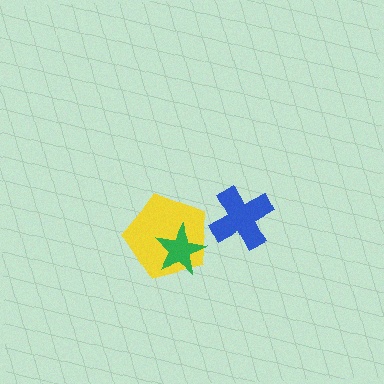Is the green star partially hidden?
No, no other shape covers it.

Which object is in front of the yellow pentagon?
The green star is in front of the yellow pentagon.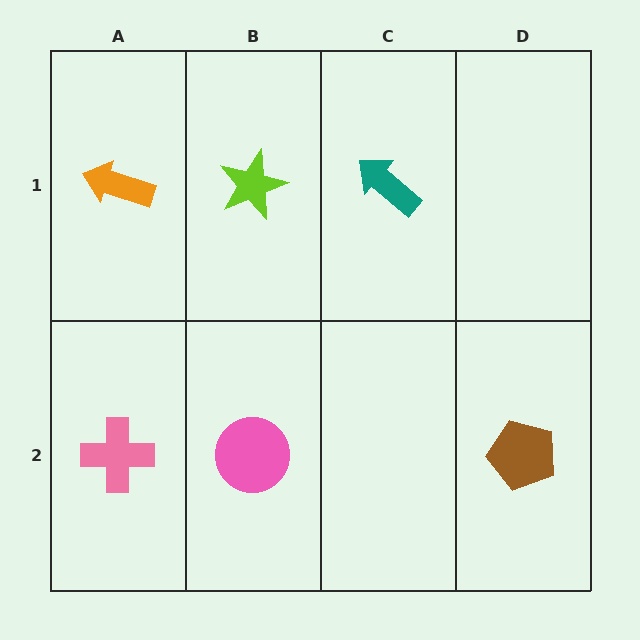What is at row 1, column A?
An orange arrow.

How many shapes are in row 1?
3 shapes.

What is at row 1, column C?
A teal arrow.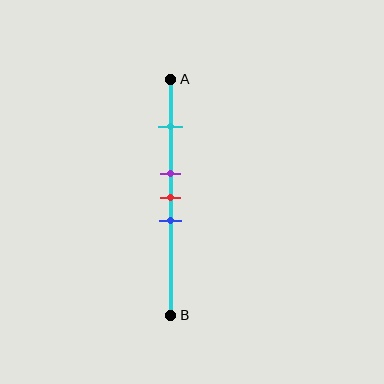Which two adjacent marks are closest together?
The purple and red marks are the closest adjacent pair.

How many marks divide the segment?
There are 4 marks dividing the segment.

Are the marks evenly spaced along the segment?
No, the marks are not evenly spaced.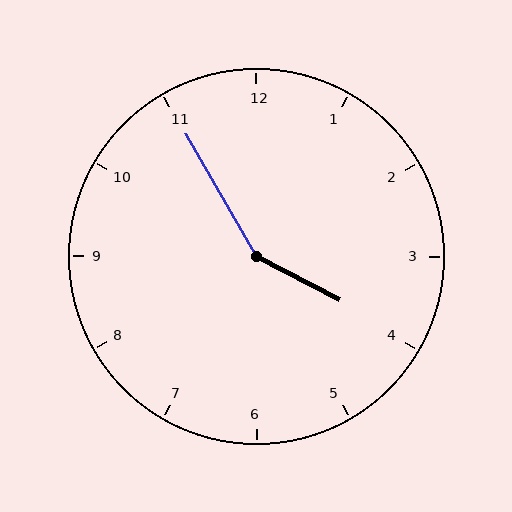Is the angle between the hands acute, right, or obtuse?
It is obtuse.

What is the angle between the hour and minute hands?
Approximately 148 degrees.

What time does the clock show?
3:55.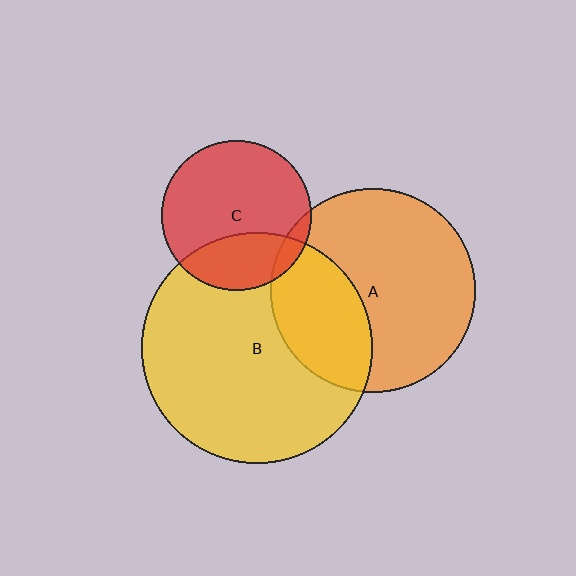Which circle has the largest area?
Circle B (yellow).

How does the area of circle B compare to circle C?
Approximately 2.4 times.